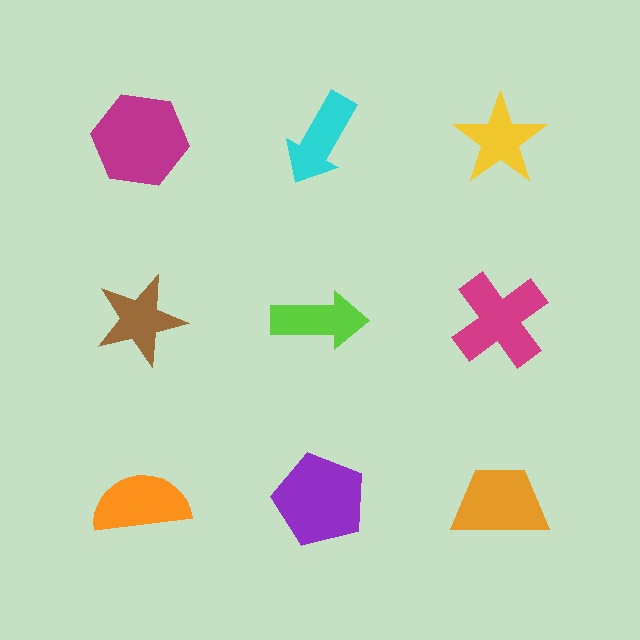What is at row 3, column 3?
An orange trapezoid.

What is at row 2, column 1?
A brown star.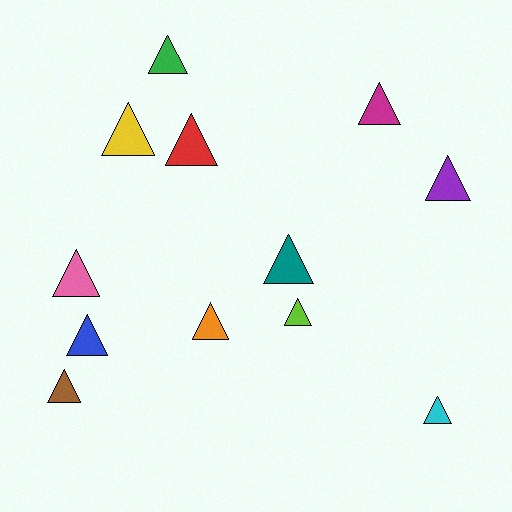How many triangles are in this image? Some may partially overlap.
There are 12 triangles.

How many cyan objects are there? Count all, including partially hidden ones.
There is 1 cyan object.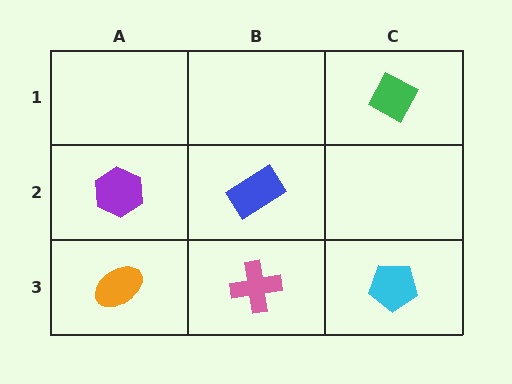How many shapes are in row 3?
3 shapes.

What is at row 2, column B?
A blue rectangle.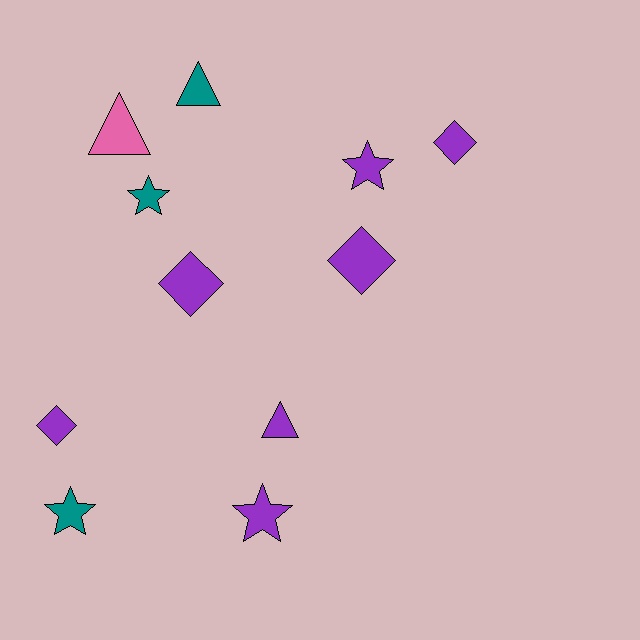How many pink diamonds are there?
There are no pink diamonds.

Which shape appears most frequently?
Star, with 4 objects.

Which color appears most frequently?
Purple, with 7 objects.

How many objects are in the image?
There are 11 objects.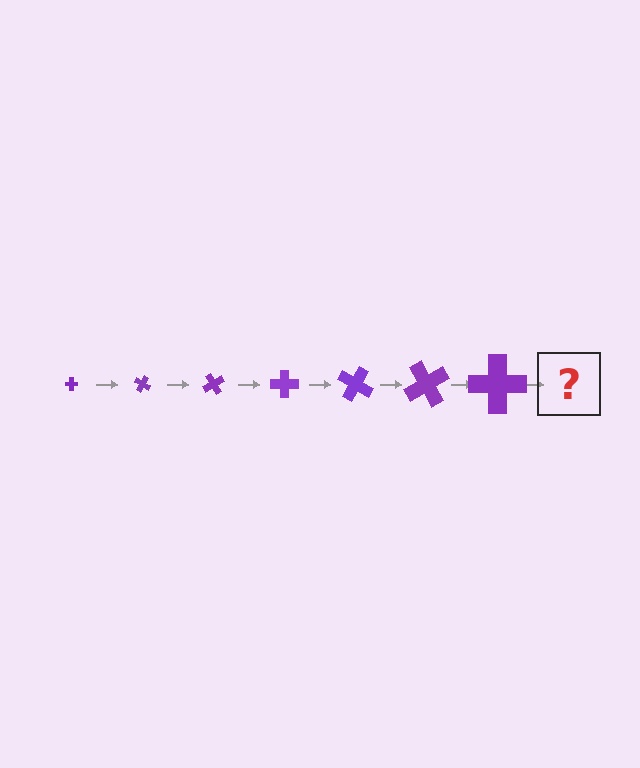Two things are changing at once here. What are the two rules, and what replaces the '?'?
The two rules are that the cross grows larger each step and it rotates 30 degrees each step. The '?' should be a cross, larger than the previous one and rotated 210 degrees from the start.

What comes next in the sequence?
The next element should be a cross, larger than the previous one and rotated 210 degrees from the start.